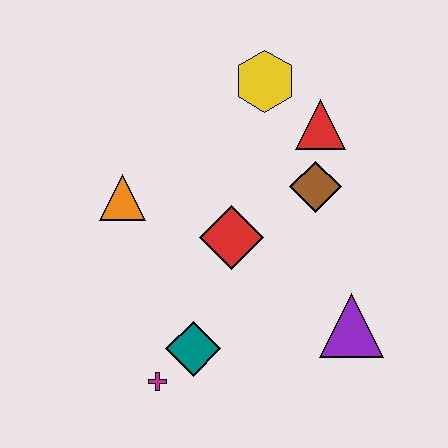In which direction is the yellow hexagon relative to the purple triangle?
The yellow hexagon is above the purple triangle.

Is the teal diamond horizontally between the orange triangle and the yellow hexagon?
Yes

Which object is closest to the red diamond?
The brown diamond is closest to the red diamond.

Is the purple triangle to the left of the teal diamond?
No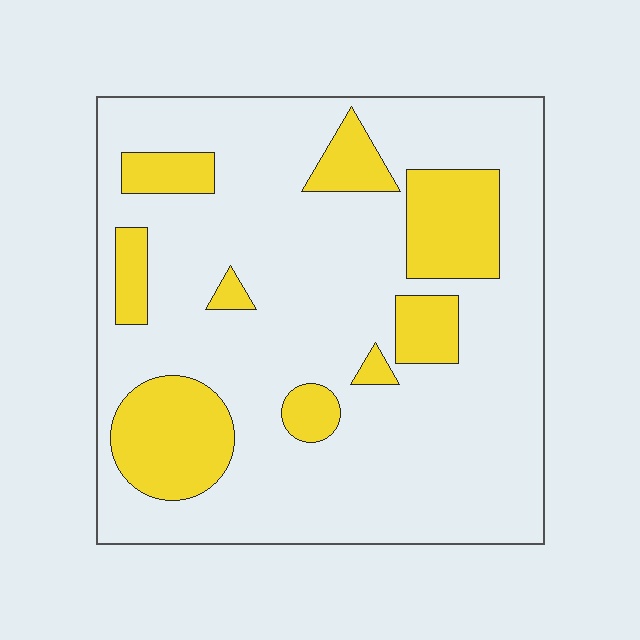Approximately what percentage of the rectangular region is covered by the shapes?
Approximately 20%.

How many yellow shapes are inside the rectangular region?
9.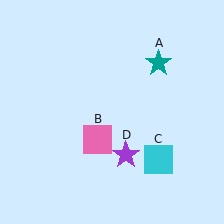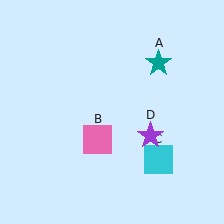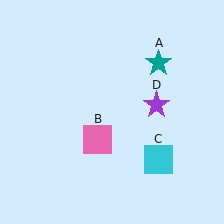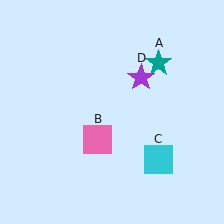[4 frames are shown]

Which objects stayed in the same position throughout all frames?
Teal star (object A) and pink square (object B) and cyan square (object C) remained stationary.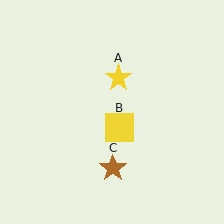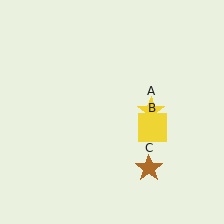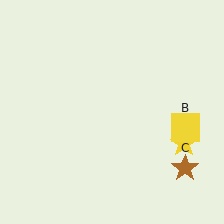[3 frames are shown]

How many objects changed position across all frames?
3 objects changed position: yellow star (object A), yellow square (object B), brown star (object C).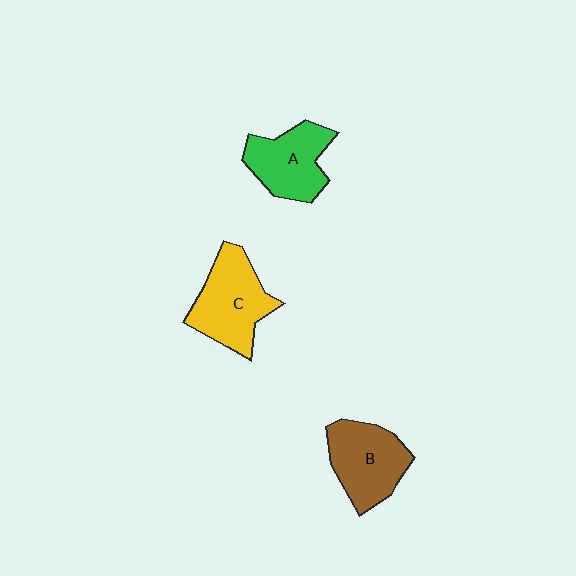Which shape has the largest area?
Shape C (yellow).